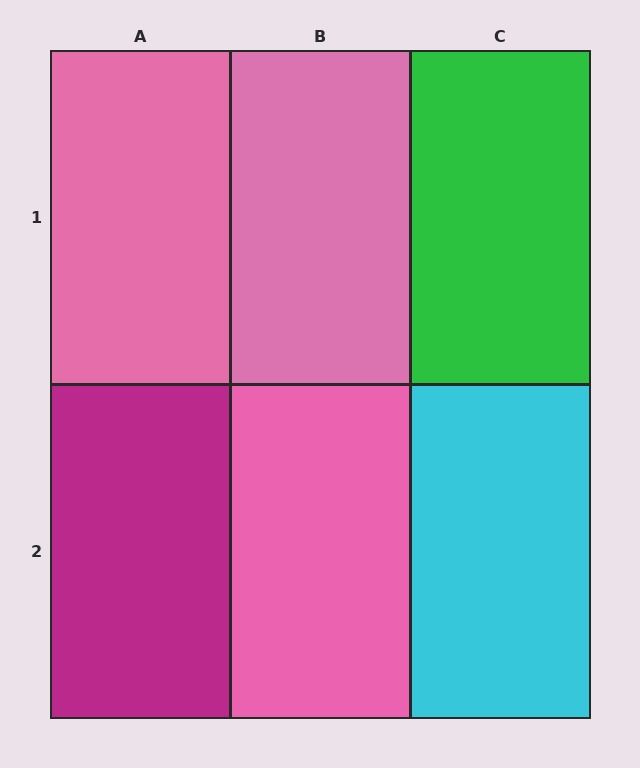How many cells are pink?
3 cells are pink.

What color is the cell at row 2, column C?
Cyan.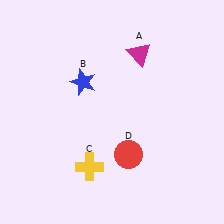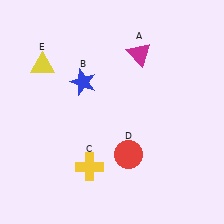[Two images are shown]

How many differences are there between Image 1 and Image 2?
There is 1 difference between the two images.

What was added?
A yellow triangle (E) was added in Image 2.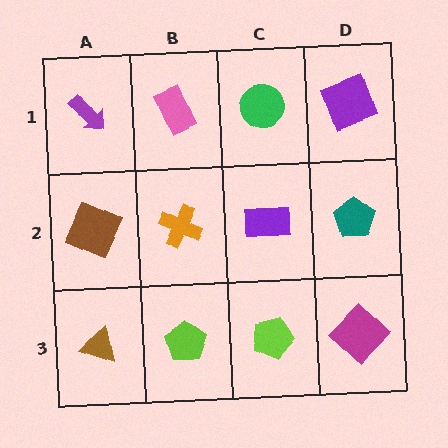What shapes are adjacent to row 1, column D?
A teal pentagon (row 2, column D), a green circle (row 1, column C).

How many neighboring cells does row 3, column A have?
2.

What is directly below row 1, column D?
A teal pentagon.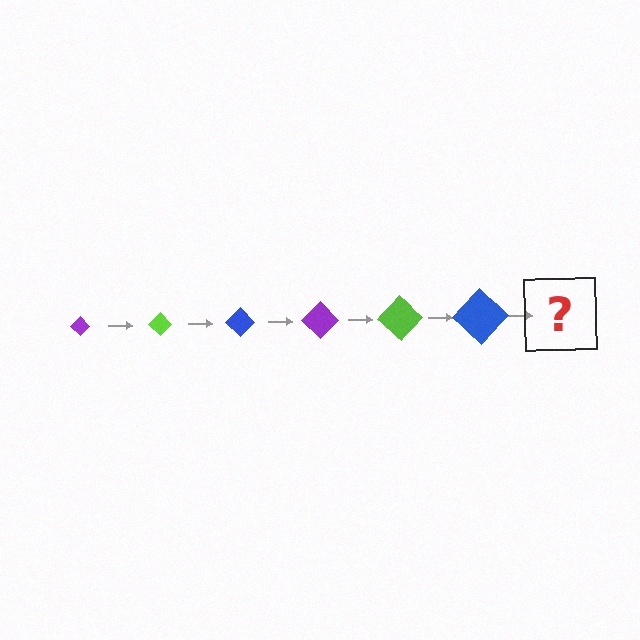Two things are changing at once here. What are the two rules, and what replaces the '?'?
The two rules are that the diamond grows larger each step and the color cycles through purple, lime, and blue. The '?' should be a purple diamond, larger than the previous one.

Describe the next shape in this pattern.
It should be a purple diamond, larger than the previous one.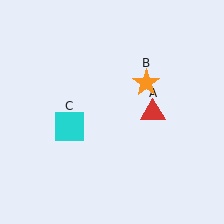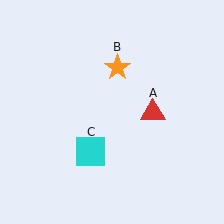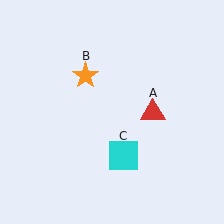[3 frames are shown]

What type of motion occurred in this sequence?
The orange star (object B), cyan square (object C) rotated counterclockwise around the center of the scene.